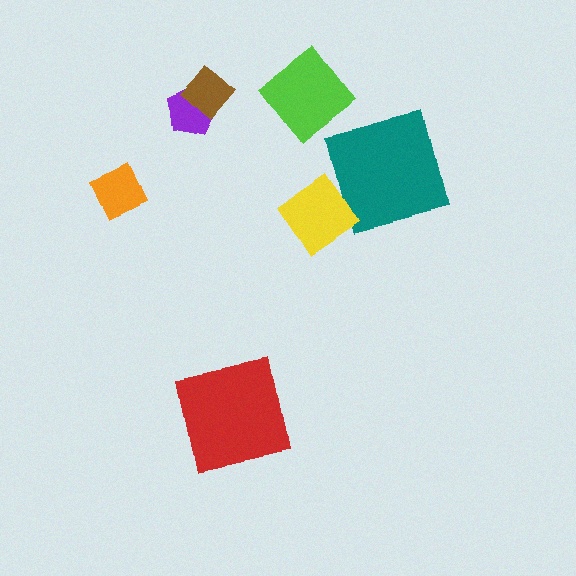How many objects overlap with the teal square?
1 object overlaps with the teal square.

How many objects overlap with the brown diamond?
1 object overlaps with the brown diamond.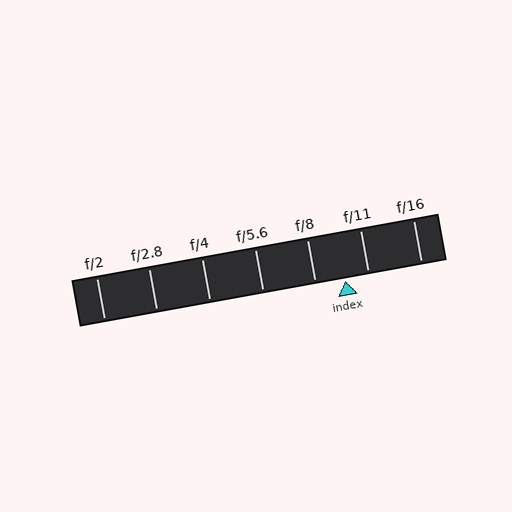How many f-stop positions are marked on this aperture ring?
There are 7 f-stop positions marked.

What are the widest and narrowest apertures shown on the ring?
The widest aperture shown is f/2 and the narrowest is f/16.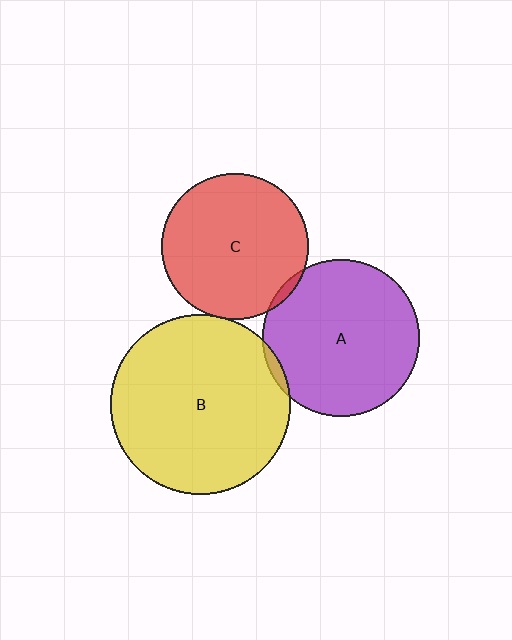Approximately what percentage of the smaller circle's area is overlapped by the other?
Approximately 5%.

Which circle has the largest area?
Circle B (yellow).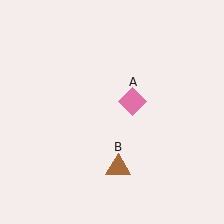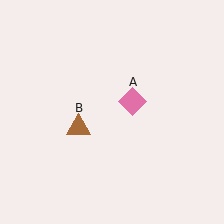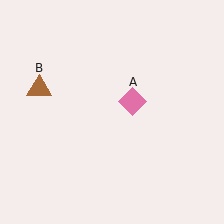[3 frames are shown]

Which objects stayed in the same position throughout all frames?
Pink diamond (object A) remained stationary.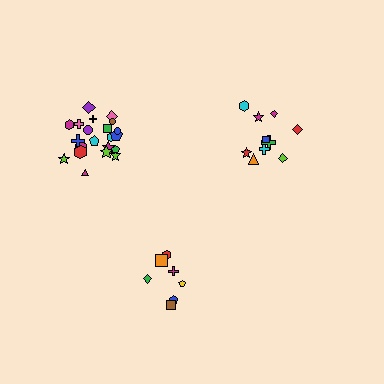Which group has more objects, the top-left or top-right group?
The top-left group.